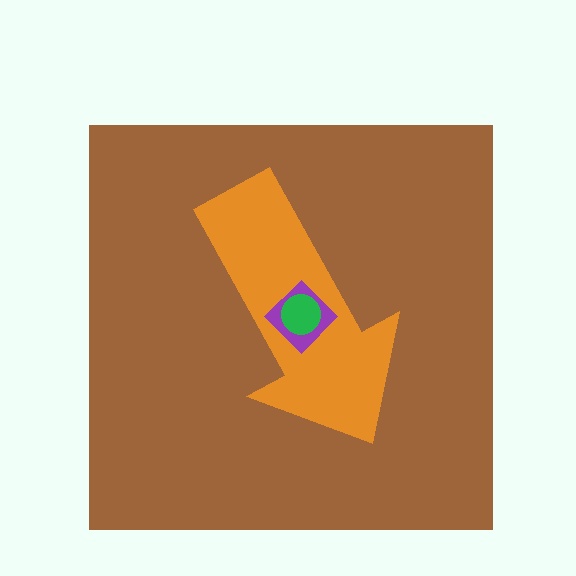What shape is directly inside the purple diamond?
The green circle.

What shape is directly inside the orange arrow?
The purple diamond.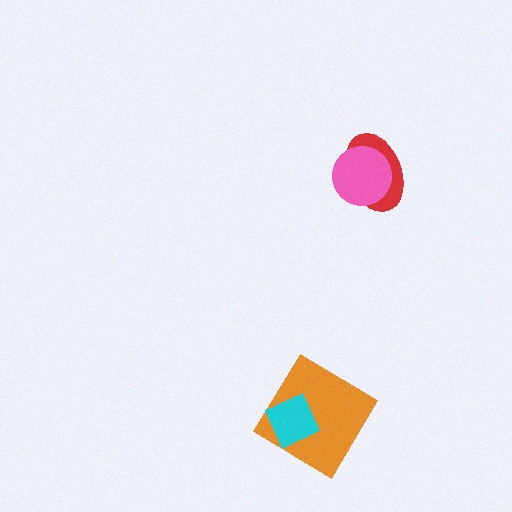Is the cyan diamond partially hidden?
No, no other shape covers it.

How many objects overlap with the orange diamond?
1 object overlaps with the orange diamond.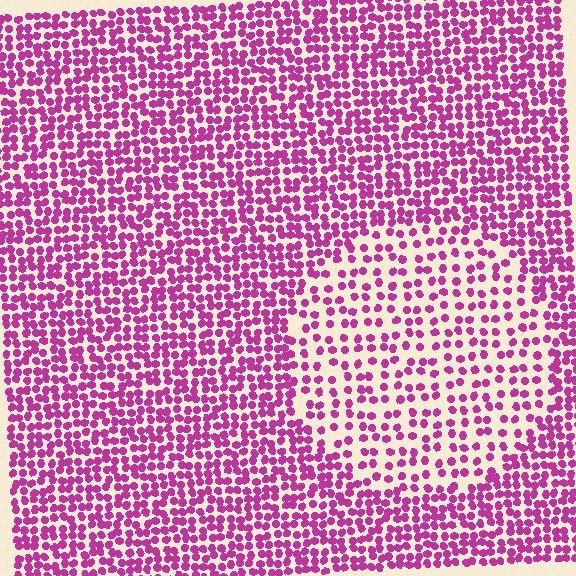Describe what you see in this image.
The image contains small magenta elements arranged at two different densities. A circle-shaped region is visible where the elements are less densely packed than the surrounding area.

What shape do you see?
I see a circle.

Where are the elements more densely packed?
The elements are more densely packed outside the circle boundary.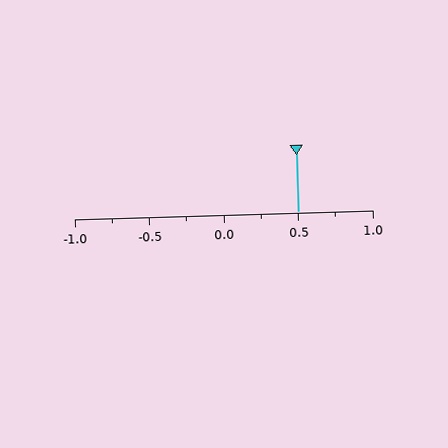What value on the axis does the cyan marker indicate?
The marker indicates approximately 0.5.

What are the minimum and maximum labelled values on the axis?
The axis runs from -1.0 to 1.0.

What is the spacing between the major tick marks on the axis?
The major ticks are spaced 0.5 apart.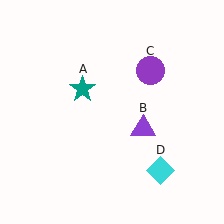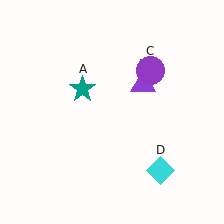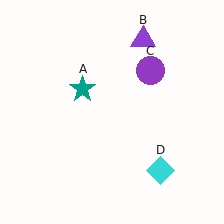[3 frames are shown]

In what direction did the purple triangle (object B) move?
The purple triangle (object B) moved up.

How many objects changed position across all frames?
1 object changed position: purple triangle (object B).